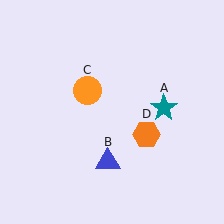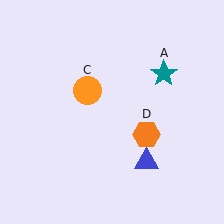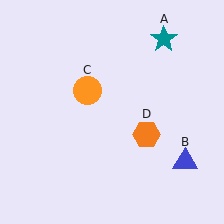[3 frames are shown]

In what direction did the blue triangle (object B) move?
The blue triangle (object B) moved right.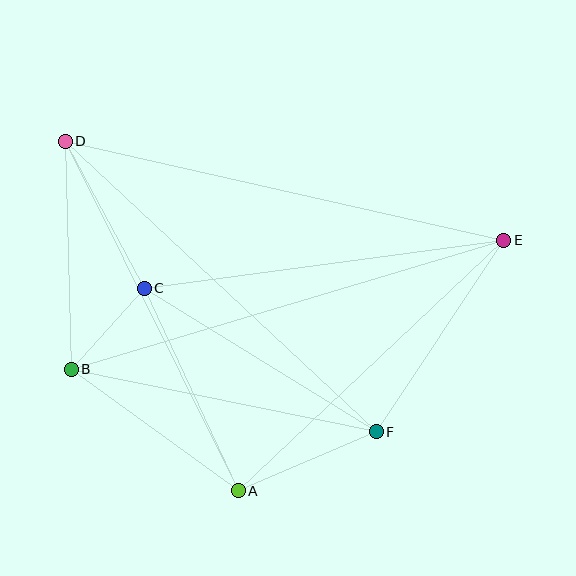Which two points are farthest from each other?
Points B and E are farthest from each other.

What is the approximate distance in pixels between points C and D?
The distance between C and D is approximately 167 pixels.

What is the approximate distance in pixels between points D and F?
The distance between D and F is approximately 426 pixels.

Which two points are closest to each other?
Points B and C are closest to each other.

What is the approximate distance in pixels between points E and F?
The distance between E and F is approximately 230 pixels.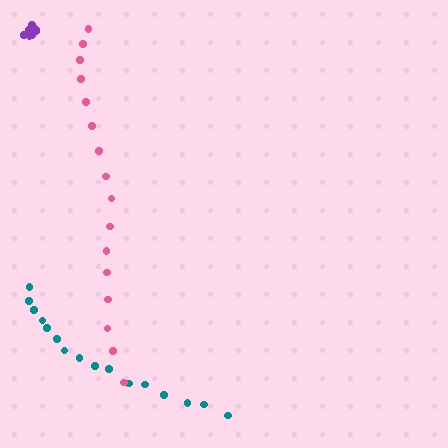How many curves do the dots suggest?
There are 3 distinct paths.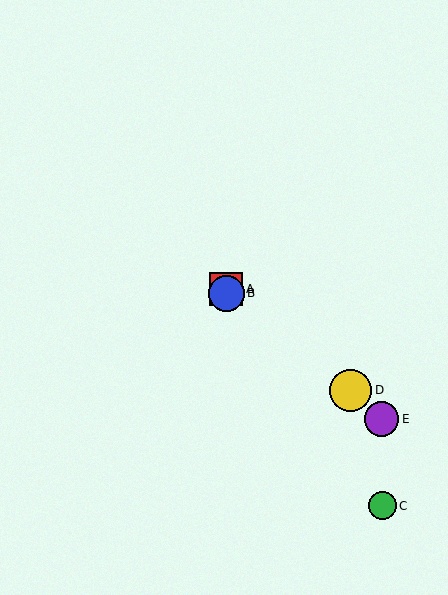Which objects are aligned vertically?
Objects A, B are aligned vertically.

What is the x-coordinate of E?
Object E is at x≈382.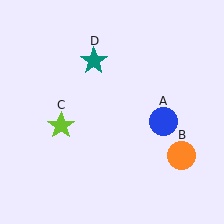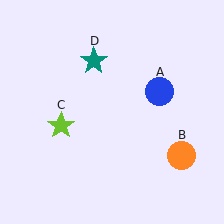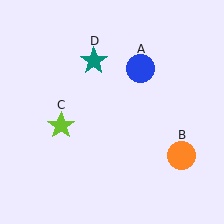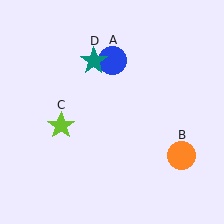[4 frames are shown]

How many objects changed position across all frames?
1 object changed position: blue circle (object A).